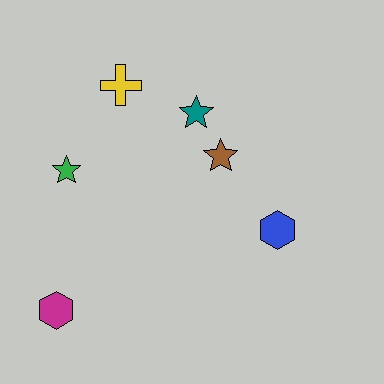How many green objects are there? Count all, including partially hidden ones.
There is 1 green object.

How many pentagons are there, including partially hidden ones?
There are no pentagons.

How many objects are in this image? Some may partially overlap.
There are 6 objects.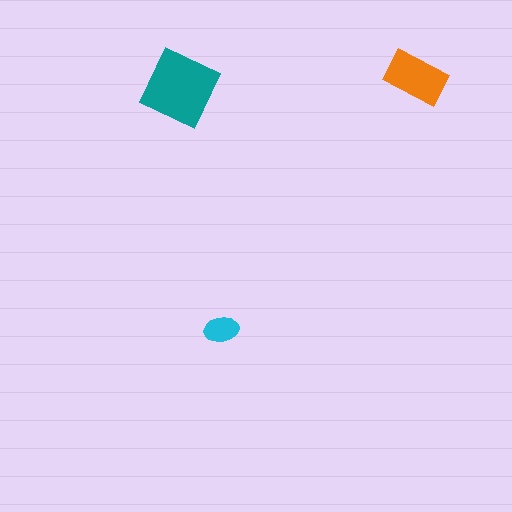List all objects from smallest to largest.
The cyan ellipse, the orange rectangle, the teal diamond.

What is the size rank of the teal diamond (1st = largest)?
1st.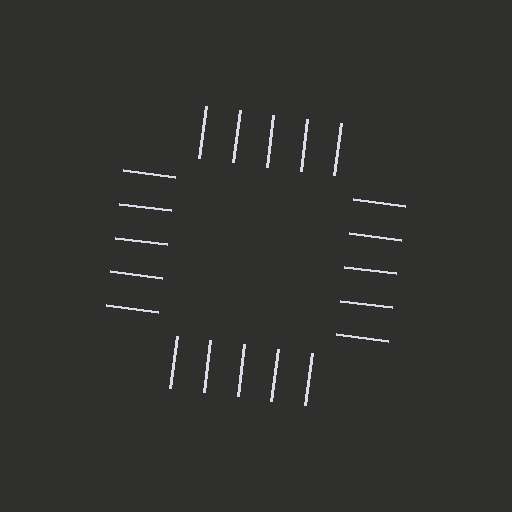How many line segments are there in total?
20 — 5 along each of the 4 edges.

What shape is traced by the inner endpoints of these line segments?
An illusory square — the line segments terminate on its edges but no continuous stroke is drawn.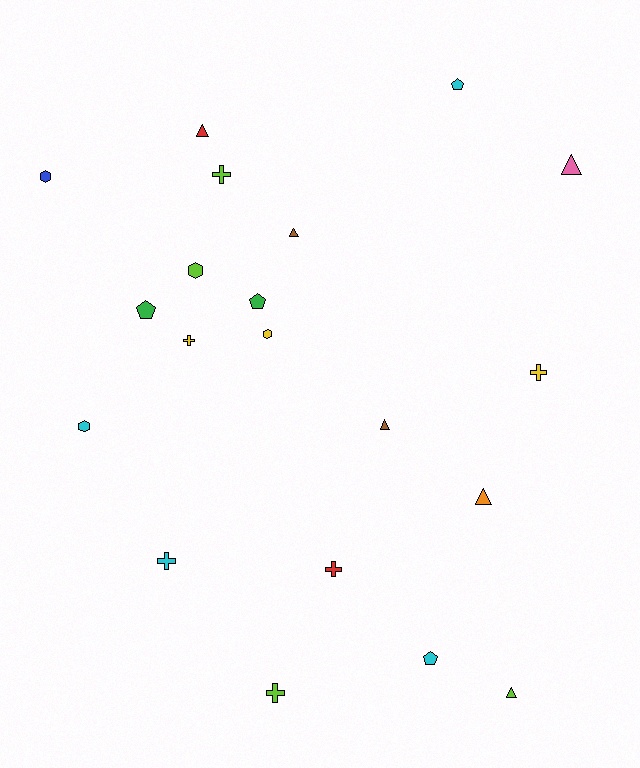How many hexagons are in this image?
There are 4 hexagons.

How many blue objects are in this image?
There is 1 blue object.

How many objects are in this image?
There are 20 objects.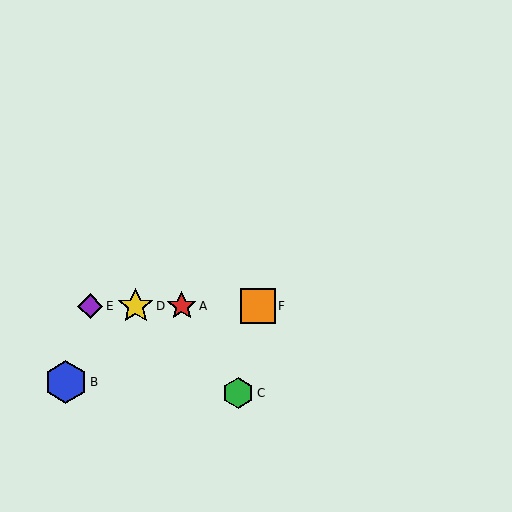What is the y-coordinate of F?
Object F is at y≈306.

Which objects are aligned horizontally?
Objects A, D, E, F are aligned horizontally.